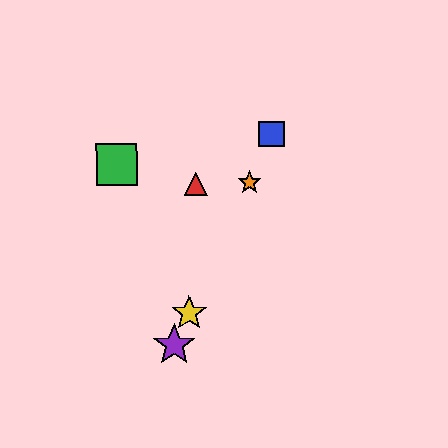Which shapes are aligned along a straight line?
The blue square, the yellow star, the purple star, the orange star are aligned along a straight line.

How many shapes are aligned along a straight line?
4 shapes (the blue square, the yellow star, the purple star, the orange star) are aligned along a straight line.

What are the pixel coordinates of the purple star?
The purple star is at (174, 345).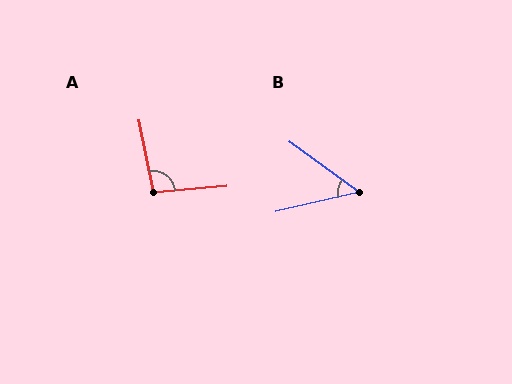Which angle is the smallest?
B, at approximately 49 degrees.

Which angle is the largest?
A, at approximately 96 degrees.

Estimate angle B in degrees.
Approximately 49 degrees.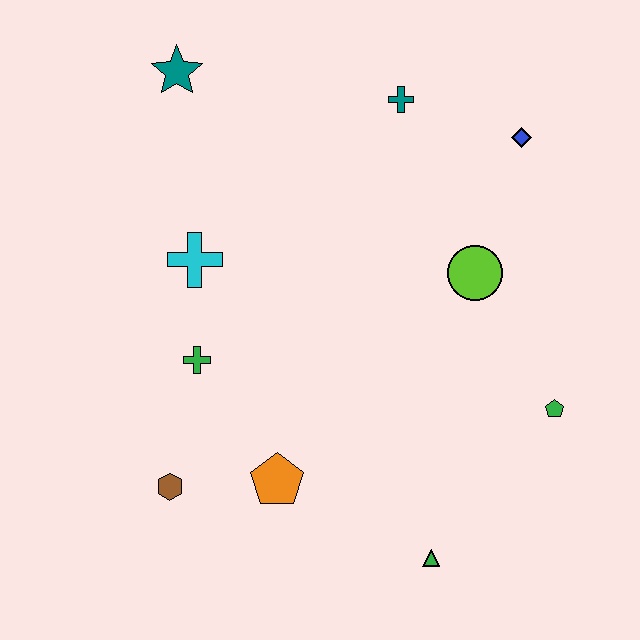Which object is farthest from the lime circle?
The brown hexagon is farthest from the lime circle.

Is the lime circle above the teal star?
No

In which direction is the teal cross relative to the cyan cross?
The teal cross is to the right of the cyan cross.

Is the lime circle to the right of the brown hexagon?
Yes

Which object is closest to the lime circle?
The blue diamond is closest to the lime circle.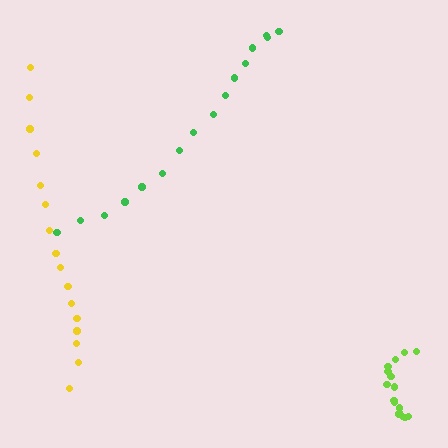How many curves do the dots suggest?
There are 3 distinct paths.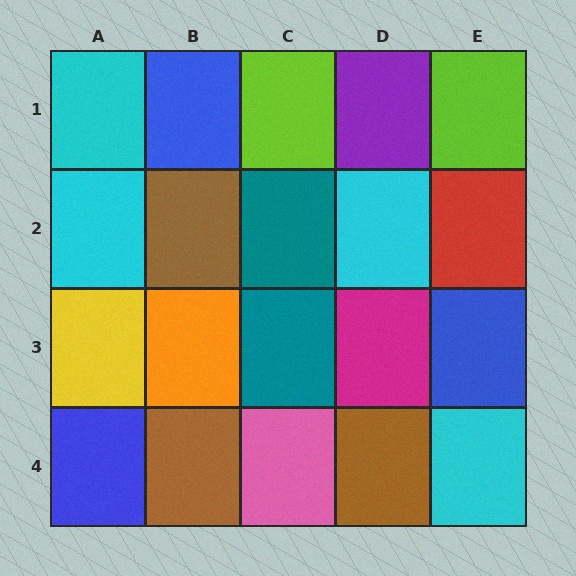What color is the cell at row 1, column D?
Purple.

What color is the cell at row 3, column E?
Blue.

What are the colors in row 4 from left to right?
Blue, brown, pink, brown, cyan.